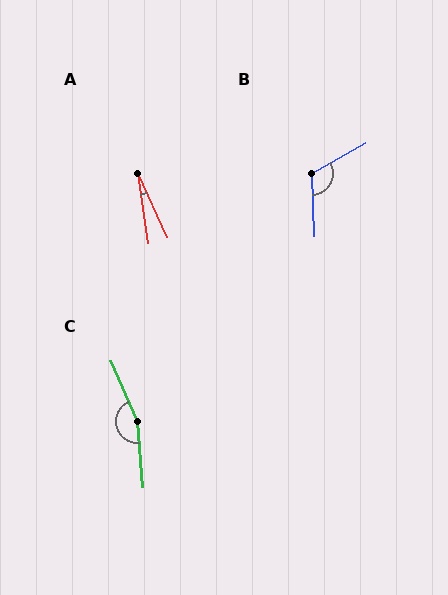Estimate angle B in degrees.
Approximately 117 degrees.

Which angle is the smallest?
A, at approximately 17 degrees.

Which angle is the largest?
C, at approximately 161 degrees.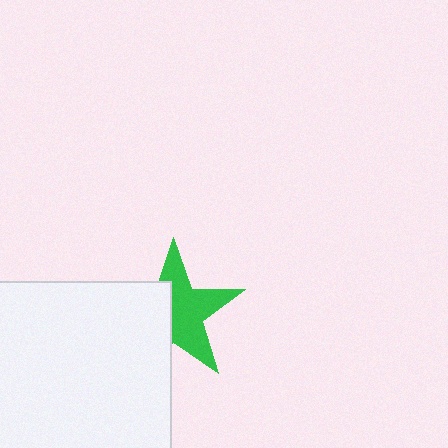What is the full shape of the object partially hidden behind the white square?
The partially hidden object is a green star.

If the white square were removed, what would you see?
You would see the complete green star.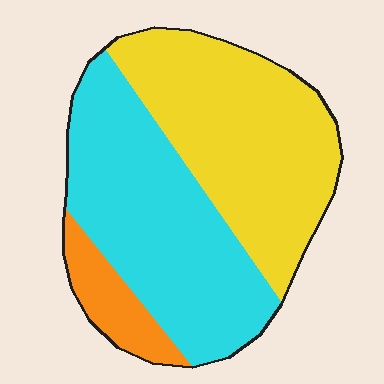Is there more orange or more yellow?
Yellow.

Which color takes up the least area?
Orange, at roughly 10%.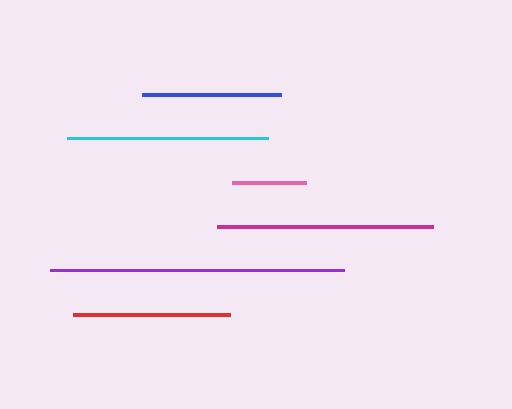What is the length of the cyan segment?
The cyan segment is approximately 201 pixels long.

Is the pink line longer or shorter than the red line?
The red line is longer than the pink line.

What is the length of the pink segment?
The pink segment is approximately 75 pixels long.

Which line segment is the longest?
The purple line is the longest at approximately 294 pixels.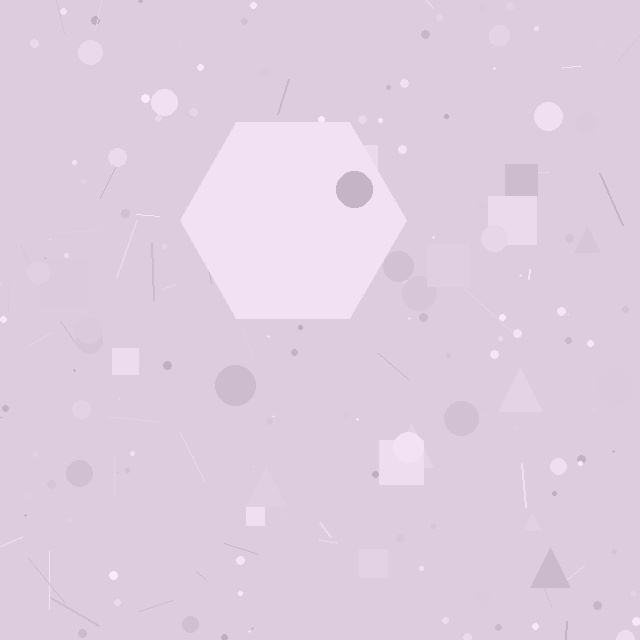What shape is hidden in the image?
A hexagon is hidden in the image.